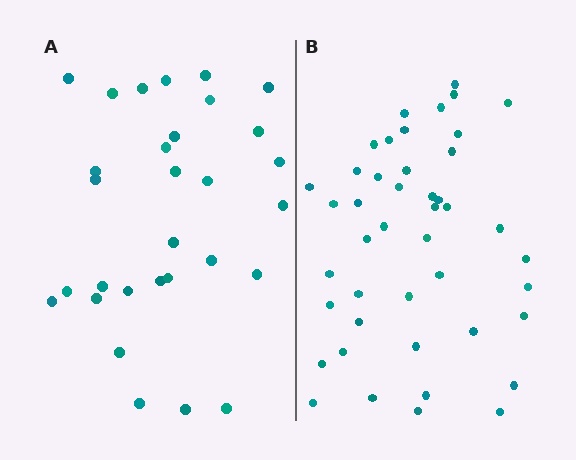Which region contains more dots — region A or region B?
Region B (the right region) has more dots.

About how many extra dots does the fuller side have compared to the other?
Region B has approximately 15 more dots than region A.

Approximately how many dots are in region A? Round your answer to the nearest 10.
About 30 dots.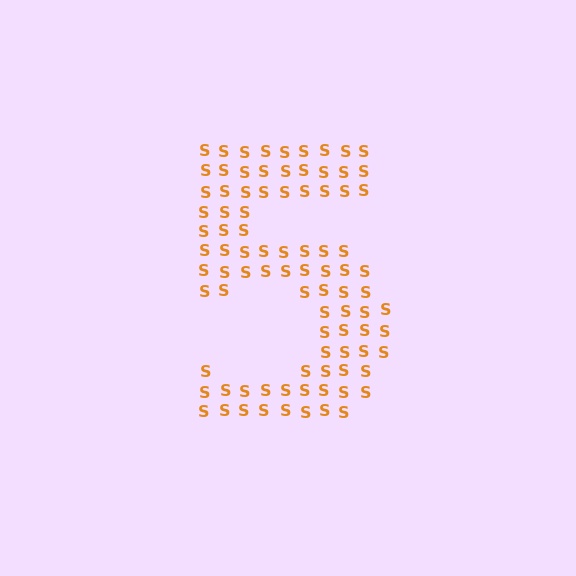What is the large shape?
The large shape is the digit 5.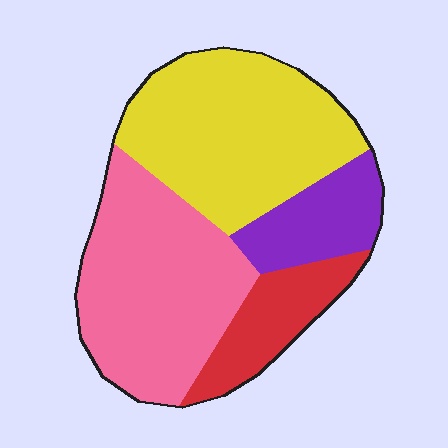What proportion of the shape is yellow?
Yellow covers 37% of the shape.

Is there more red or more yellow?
Yellow.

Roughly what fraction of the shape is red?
Red covers 13% of the shape.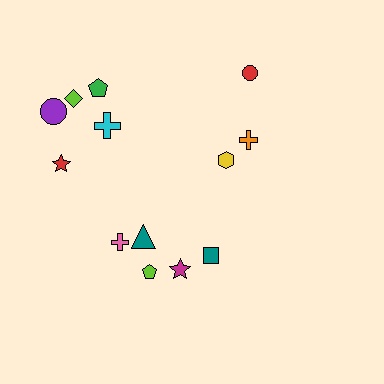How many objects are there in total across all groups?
There are 13 objects.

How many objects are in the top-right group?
There are 3 objects.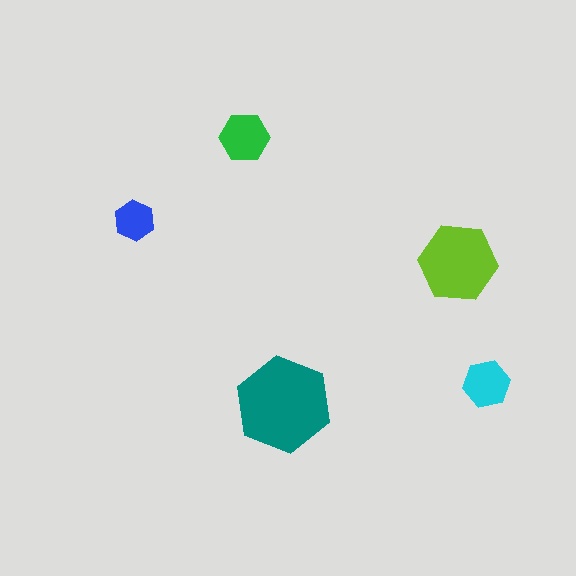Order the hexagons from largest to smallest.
the teal one, the lime one, the green one, the cyan one, the blue one.